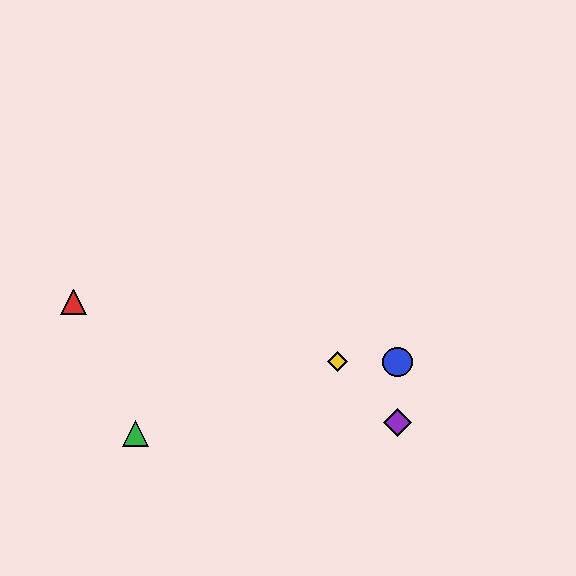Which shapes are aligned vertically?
The blue circle, the purple diamond are aligned vertically.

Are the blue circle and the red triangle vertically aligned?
No, the blue circle is at x≈398 and the red triangle is at x≈73.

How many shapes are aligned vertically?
2 shapes (the blue circle, the purple diamond) are aligned vertically.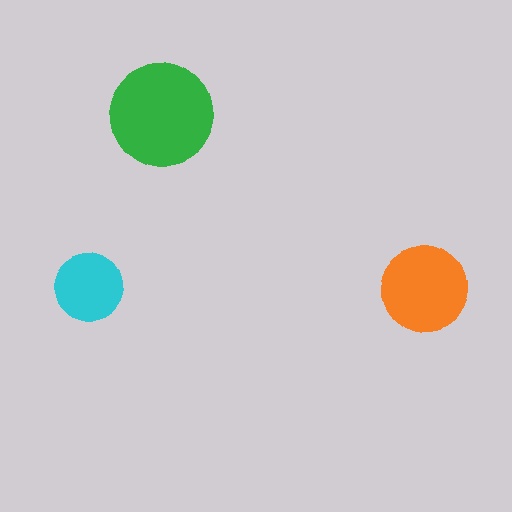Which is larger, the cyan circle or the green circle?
The green one.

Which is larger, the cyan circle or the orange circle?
The orange one.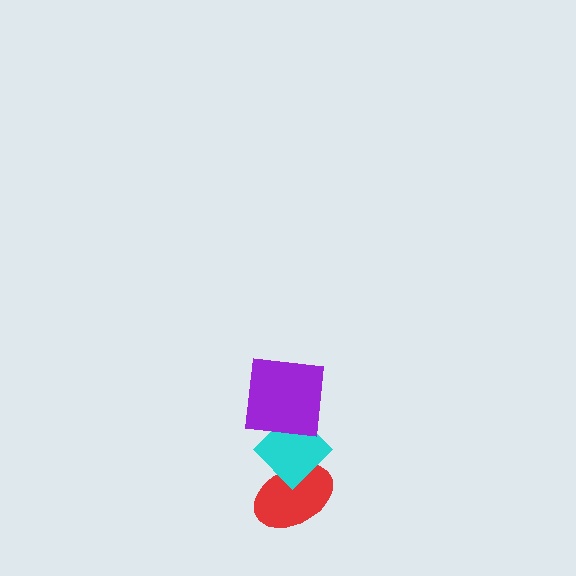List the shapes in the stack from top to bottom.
From top to bottom: the purple square, the cyan diamond, the red ellipse.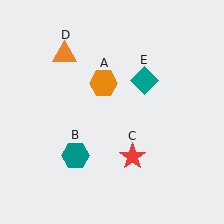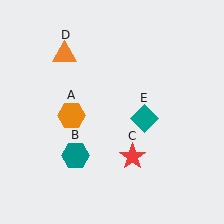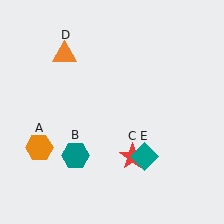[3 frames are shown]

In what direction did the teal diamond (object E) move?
The teal diamond (object E) moved down.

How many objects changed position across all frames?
2 objects changed position: orange hexagon (object A), teal diamond (object E).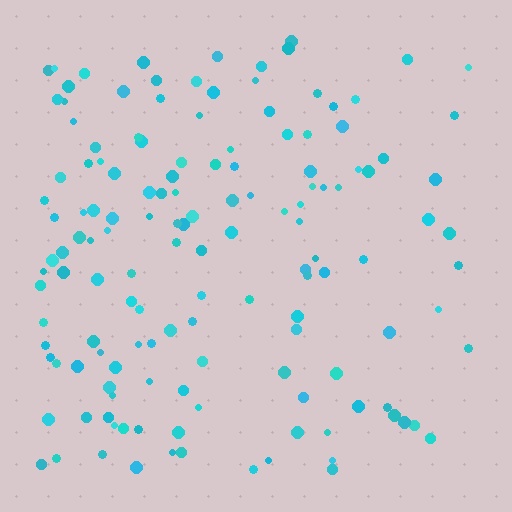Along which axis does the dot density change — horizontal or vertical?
Horizontal.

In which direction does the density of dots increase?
From right to left, with the left side densest.